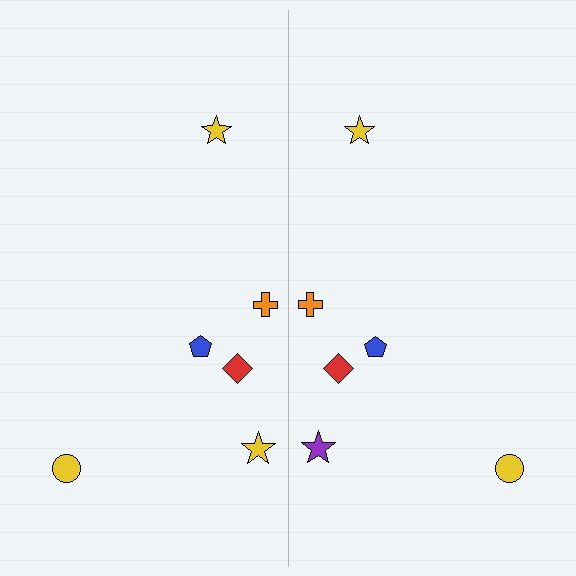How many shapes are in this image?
There are 12 shapes in this image.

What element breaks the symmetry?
The purple star on the right side breaks the symmetry — its mirror counterpart is yellow.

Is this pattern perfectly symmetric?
No, the pattern is not perfectly symmetric. The purple star on the right side breaks the symmetry — its mirror counterpart is yellow.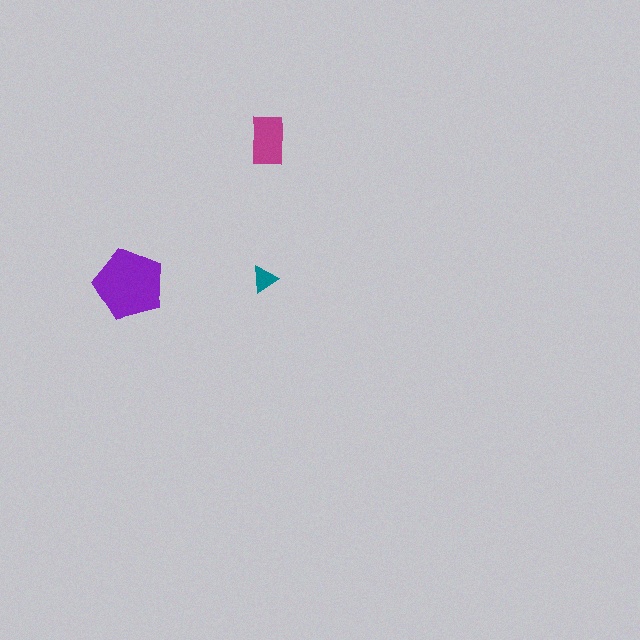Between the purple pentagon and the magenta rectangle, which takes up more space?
The purple pentagon.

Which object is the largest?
The purple pentagon.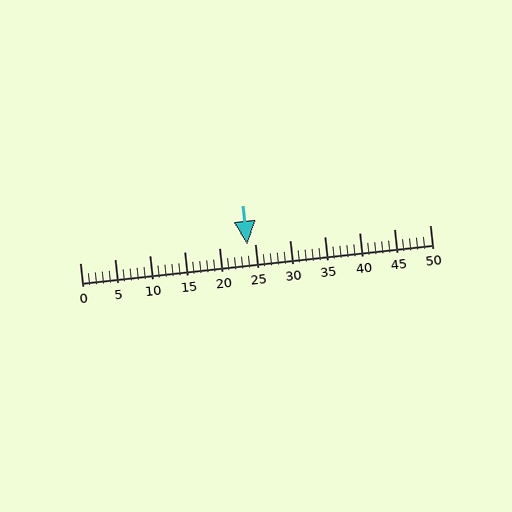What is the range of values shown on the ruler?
The ruler shows values from 0 to 50.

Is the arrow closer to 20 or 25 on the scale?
The arrow is closer to 25.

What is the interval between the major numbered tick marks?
The major tick marks are spaced 5 units apart.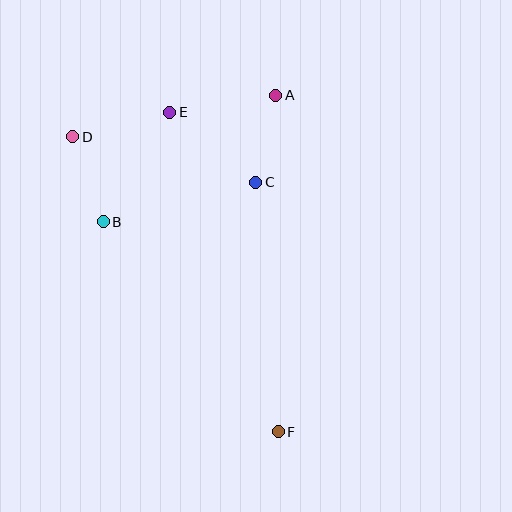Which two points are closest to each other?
Points A and C are closest to each other.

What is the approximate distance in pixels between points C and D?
The distance between C and D is approximately 188 pixels.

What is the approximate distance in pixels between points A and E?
The distance between A and E is approximately 107 pixels.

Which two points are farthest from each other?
Points D and F are farthest from each other.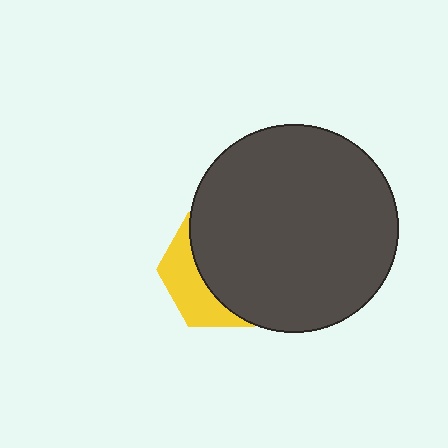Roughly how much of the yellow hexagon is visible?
A small part of it is visible (roughly 34%).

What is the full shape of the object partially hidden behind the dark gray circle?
The partially hidden object is a yellow hexagon.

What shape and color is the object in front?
The object in front is a dark gray circle.